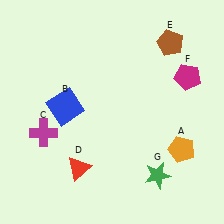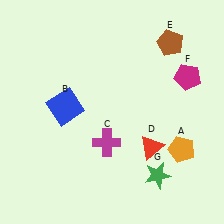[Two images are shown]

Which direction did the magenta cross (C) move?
The magenta cross (C) moved right.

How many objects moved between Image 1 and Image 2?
2 objects moved between the two images.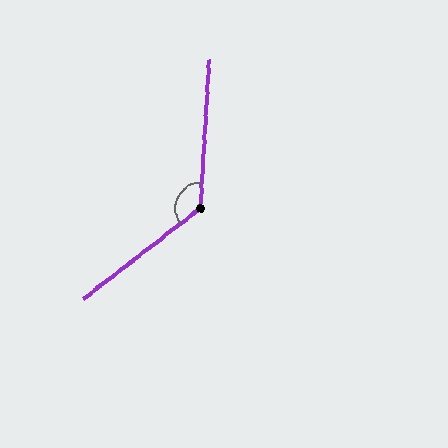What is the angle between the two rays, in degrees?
Approximately 131 degrees.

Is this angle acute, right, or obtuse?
It is obtuse.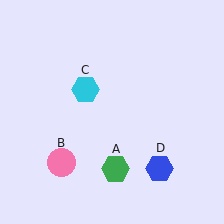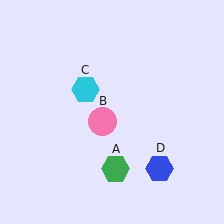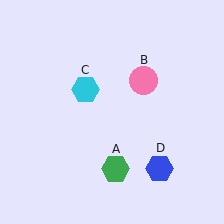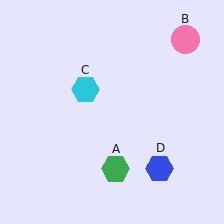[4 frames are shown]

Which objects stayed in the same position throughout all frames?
Green hexagon (object A) and cyan hexagon (object C) and blue hexagon (object D) remained stationary.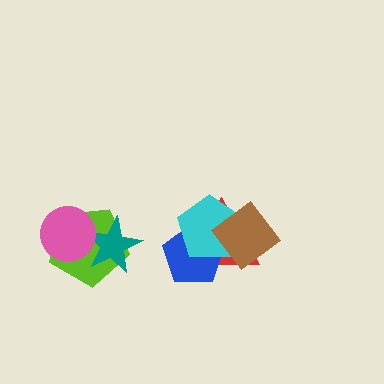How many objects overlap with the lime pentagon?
2 objects overlap with the lime pentagon.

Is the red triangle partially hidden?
Yes, it is partially covered by another shape.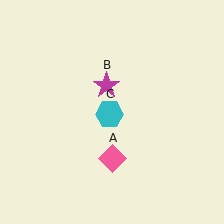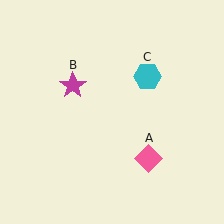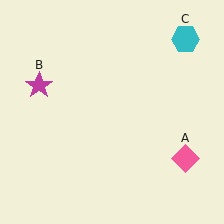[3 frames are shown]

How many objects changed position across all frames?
3 objects changed position: pink diamond (object A), magenta star (object B), cyan hexagon (object C).